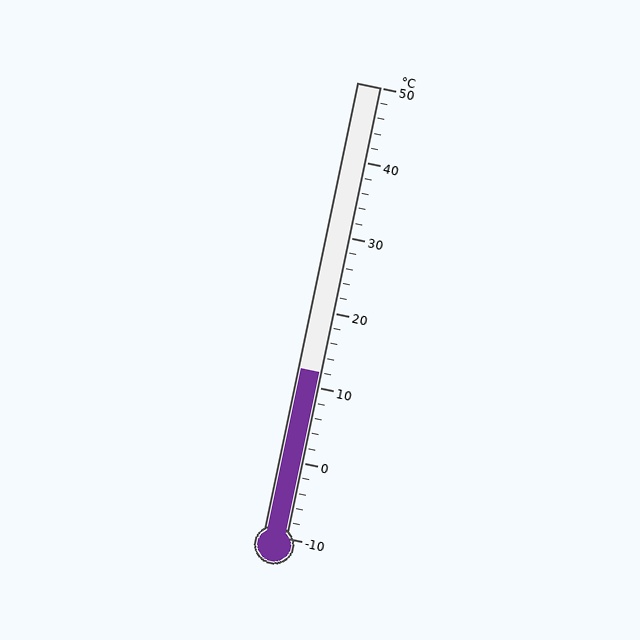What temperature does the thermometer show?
The thermometer shows approximately 12°C.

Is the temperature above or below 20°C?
The temperature is below 20°C.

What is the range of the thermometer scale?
The thermometer scale ranges from -10°C to 50°C.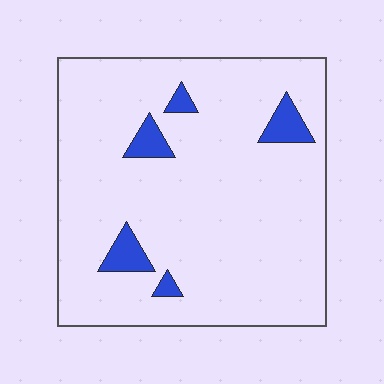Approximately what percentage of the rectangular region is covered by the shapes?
Approximately 5%.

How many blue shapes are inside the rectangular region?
5.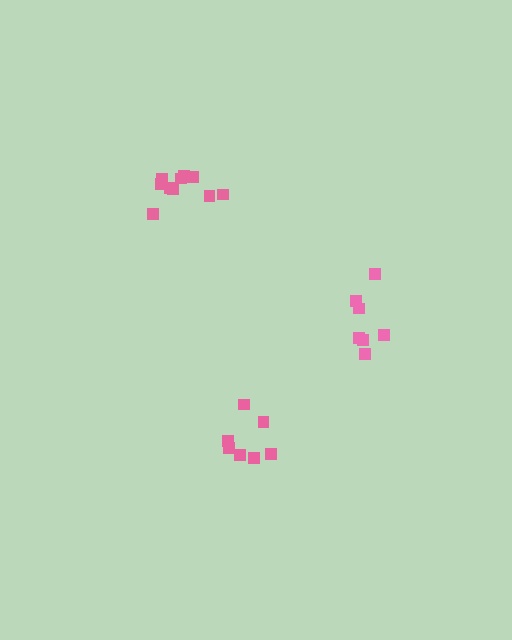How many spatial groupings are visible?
There are 3 spatial groupings.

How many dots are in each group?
Group 1: 10 dots, Group 2: 7 dots, Group 3: 7 dots (24 total).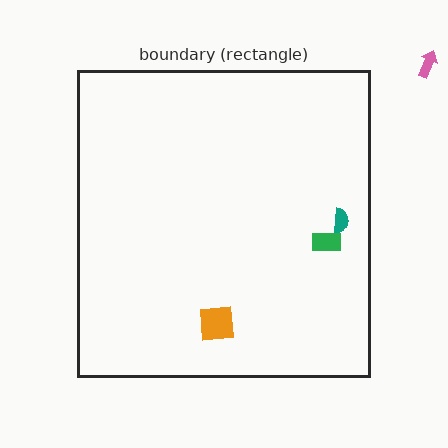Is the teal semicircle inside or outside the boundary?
Inside.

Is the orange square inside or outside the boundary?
Inside.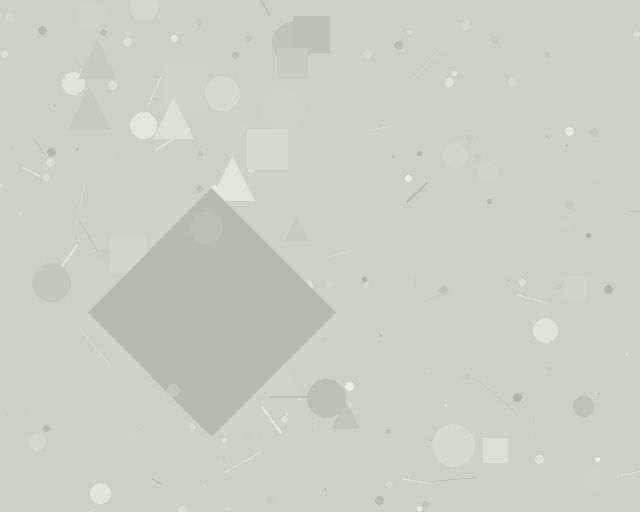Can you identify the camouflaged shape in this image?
The camouflaged shape is a diamond.